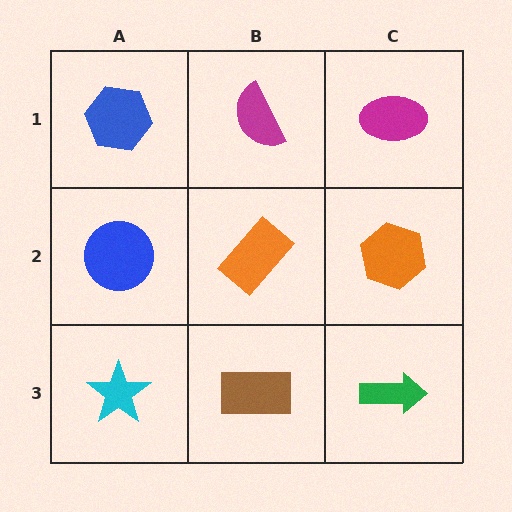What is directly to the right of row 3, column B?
A green arrow.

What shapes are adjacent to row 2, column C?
A magenta ellipse (row 1, column C), a green arrow (row 3, column C), an orange rectangle (row 2, column B).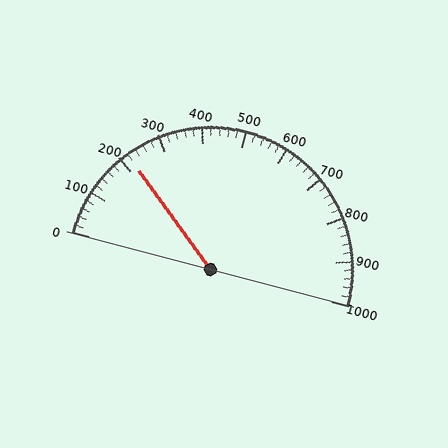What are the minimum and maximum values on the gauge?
The gauge ranges from 0 to 1000.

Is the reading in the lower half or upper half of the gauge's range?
The reading is in the lower half of the range (0 to 1000).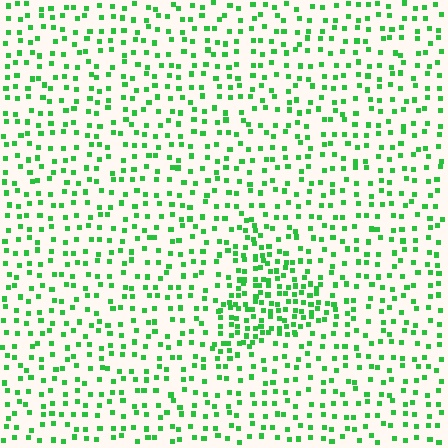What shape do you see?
I see a triangle.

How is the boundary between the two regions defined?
The boundary is defined by a change in element density (approximately 2.1x ratio). All elements are the same color, size, and shape.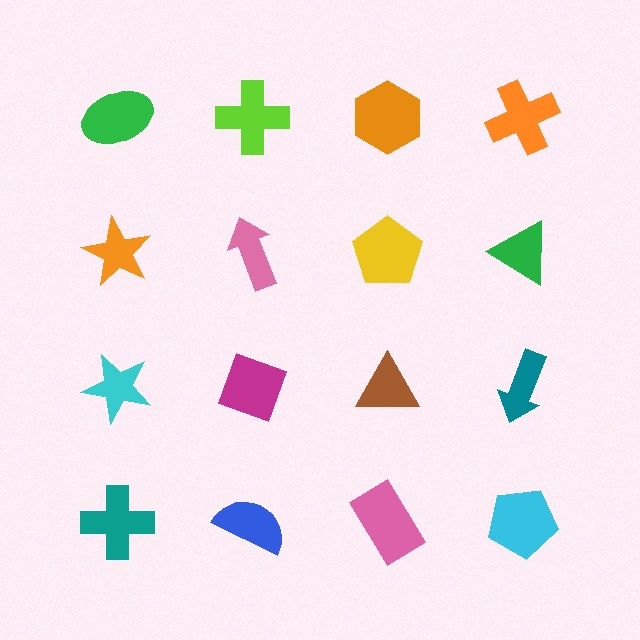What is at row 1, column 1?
A green ellipse.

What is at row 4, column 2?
A blue semicircle.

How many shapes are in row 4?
4 shapes.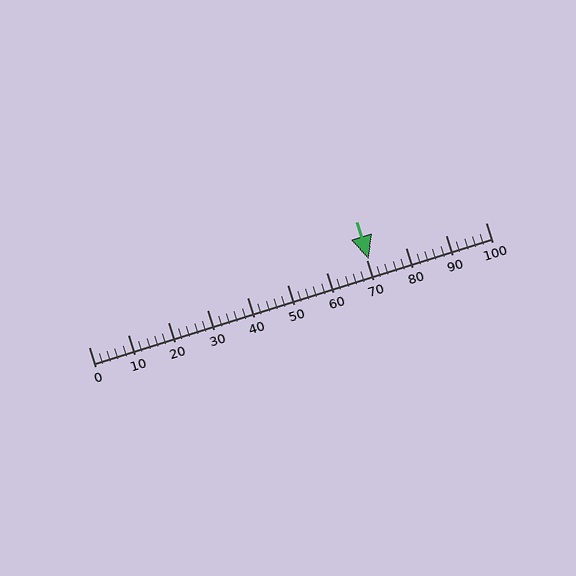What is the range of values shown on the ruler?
The ruler shows values from 0 to 100.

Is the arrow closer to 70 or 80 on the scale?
The arrow is closer to 70.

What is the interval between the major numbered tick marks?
The major tick marks are spaced 10 units apart.